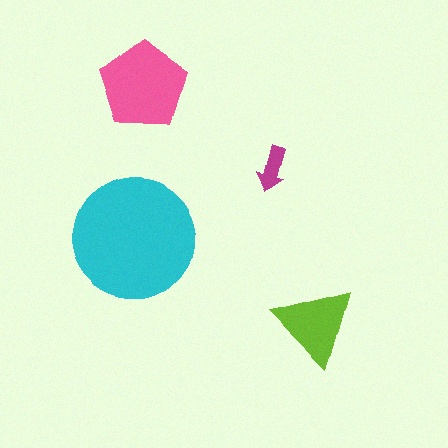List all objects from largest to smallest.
The cyan circle, the pink pentagon, the lime triangle, the magenta arrow.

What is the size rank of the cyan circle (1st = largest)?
1st.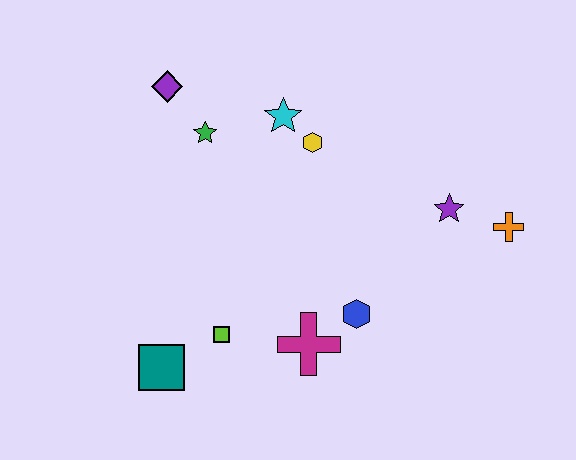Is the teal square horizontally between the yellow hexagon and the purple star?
No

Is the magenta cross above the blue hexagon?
No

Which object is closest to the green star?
The purple diamond is closest to the green star.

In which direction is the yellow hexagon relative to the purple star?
The yellow hexagon is to the left of the purple star.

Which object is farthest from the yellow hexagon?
The teal square is farthest from the yellow hexagon.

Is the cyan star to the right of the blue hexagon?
No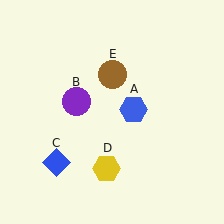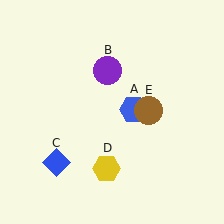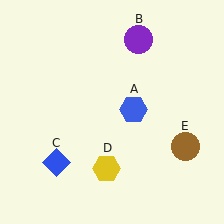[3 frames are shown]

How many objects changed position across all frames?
2 objects changed position: purple circle (object B), brown circle (object E).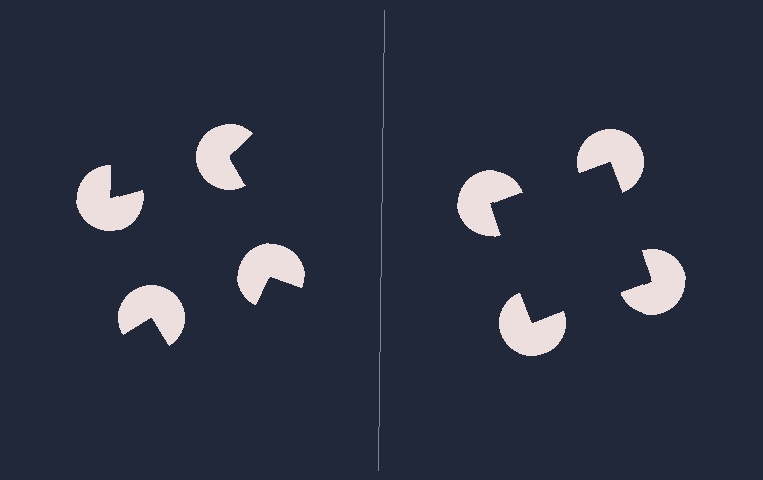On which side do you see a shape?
An illusory square appears on the right side. On the left side the wedge cuts are rotated, so no coherent shape forms.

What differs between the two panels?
The pac-man discs are positioned identically on both sides; only the wedge orientations differ. On the right they align to a square; on the left they are misaligned.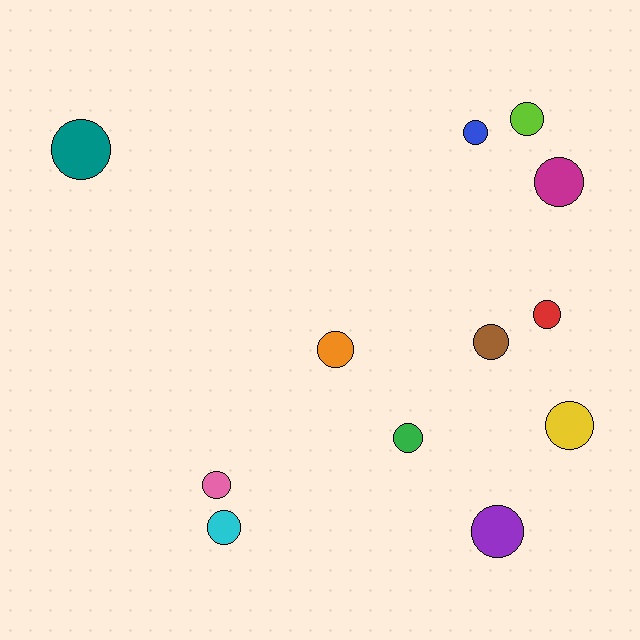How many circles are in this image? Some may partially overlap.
There are 12 circles.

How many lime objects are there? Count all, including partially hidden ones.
There is 1 lime object.